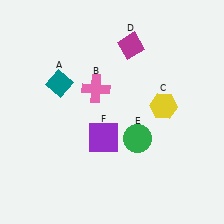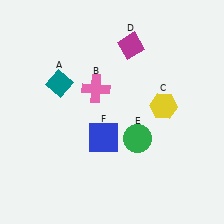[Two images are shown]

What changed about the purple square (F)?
In Image 1, F is purple. In Image 2, it changed to blue.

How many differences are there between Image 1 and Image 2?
There is 1 difference between the two images.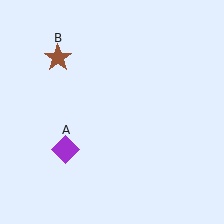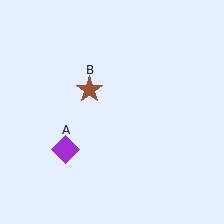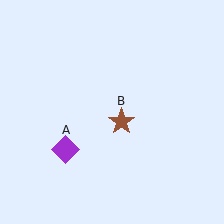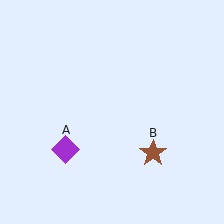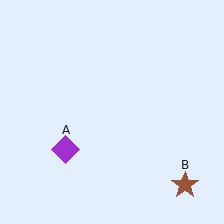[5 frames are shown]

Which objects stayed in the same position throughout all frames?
Purple diamond (object A) remained stationary.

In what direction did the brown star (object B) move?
The brown star (object B) moved down and to the right.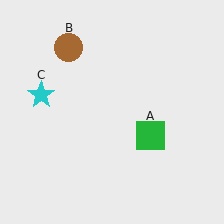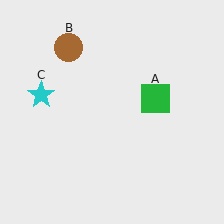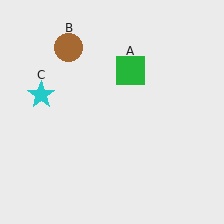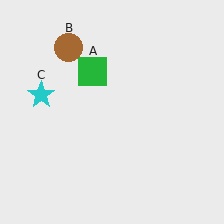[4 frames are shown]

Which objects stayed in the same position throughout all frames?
Brown circle (object B) and cyan star (object C) remained stationary.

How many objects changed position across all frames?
1 object changed position: green square (object A).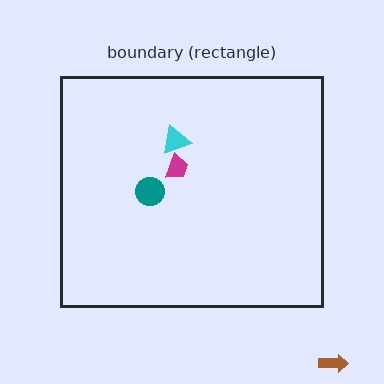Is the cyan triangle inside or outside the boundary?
Inside.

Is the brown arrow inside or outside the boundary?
Outside.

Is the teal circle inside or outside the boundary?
Inside.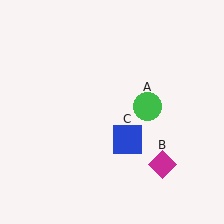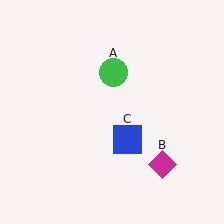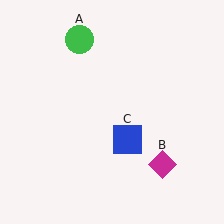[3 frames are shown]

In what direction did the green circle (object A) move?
The green circle (object A) moved up and to the left.